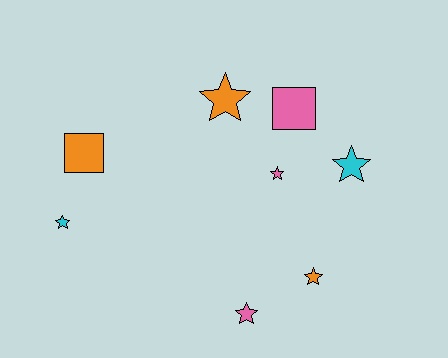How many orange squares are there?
There is 1 orange square.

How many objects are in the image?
There are 8 objects.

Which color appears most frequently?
Orange, with 3 objects.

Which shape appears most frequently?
Star, with 6 objects.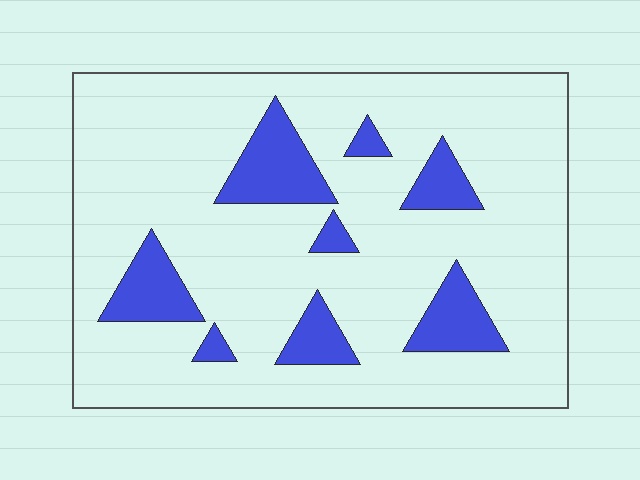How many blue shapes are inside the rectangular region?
8.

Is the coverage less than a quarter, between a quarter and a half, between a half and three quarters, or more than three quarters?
Less than a quarter.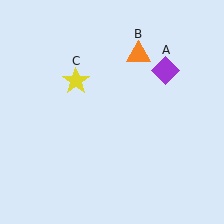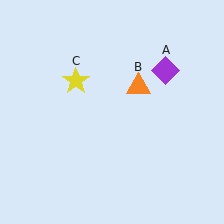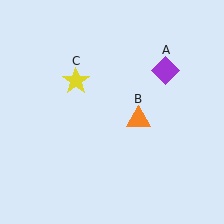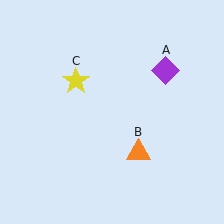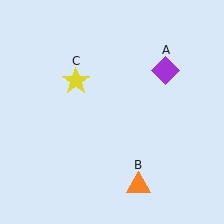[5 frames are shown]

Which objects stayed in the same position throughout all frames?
Purple diamond (object A) and yellow star (object C) remained stationary.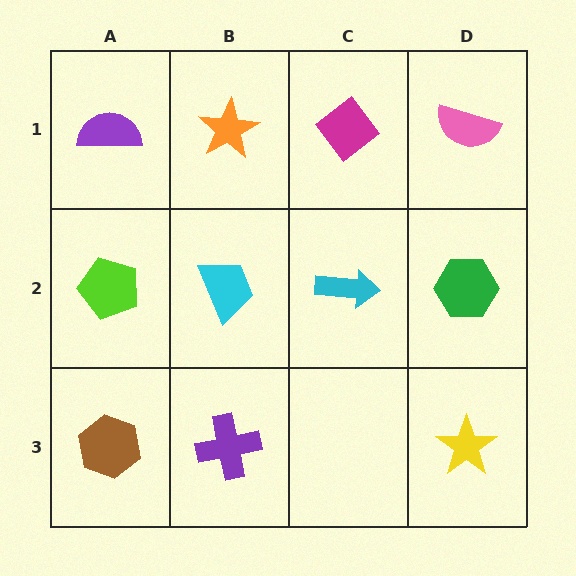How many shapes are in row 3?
3 shapes.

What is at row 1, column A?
A purple semicircle.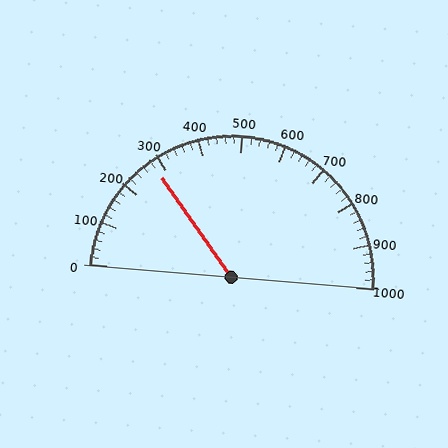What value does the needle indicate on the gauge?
The needle indicates approximately 280.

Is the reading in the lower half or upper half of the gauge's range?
The reading is in the lower half of the range (0 to 1000).